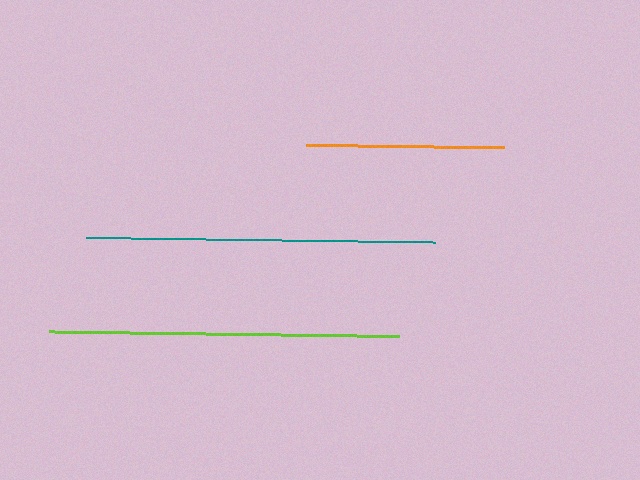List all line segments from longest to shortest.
From longest to shortest: lime, teal, orange.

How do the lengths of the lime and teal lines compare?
The lime and teal lines are approximately the same length.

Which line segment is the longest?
The lime line is the longest at approximately 350 pixels.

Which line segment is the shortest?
The orange line is the shortest at approximately 198 pixels.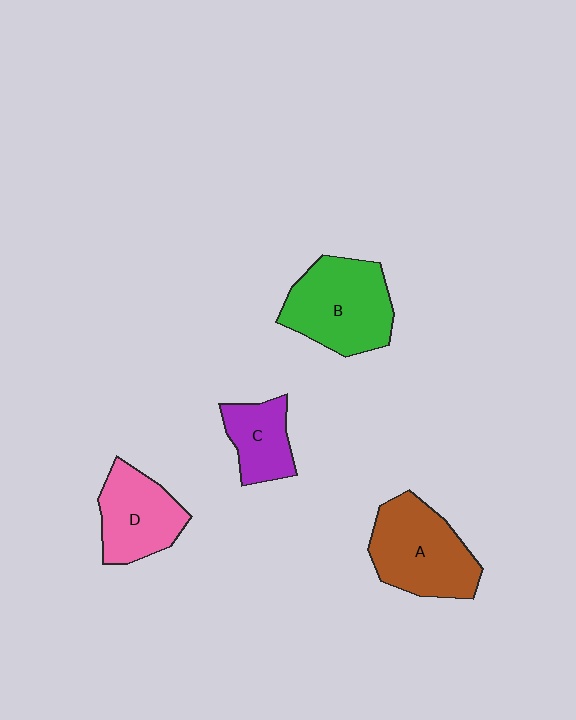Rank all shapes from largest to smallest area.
From largest to smallest: B (green), A (brown), D (pink), C (purple).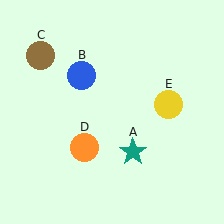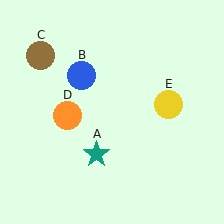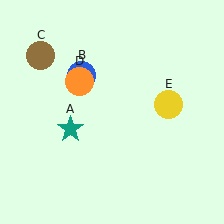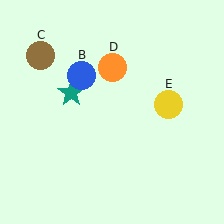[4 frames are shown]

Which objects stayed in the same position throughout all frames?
Blue circle (object B) and brown circle (object C) and yellow circle (object E) remained stationary.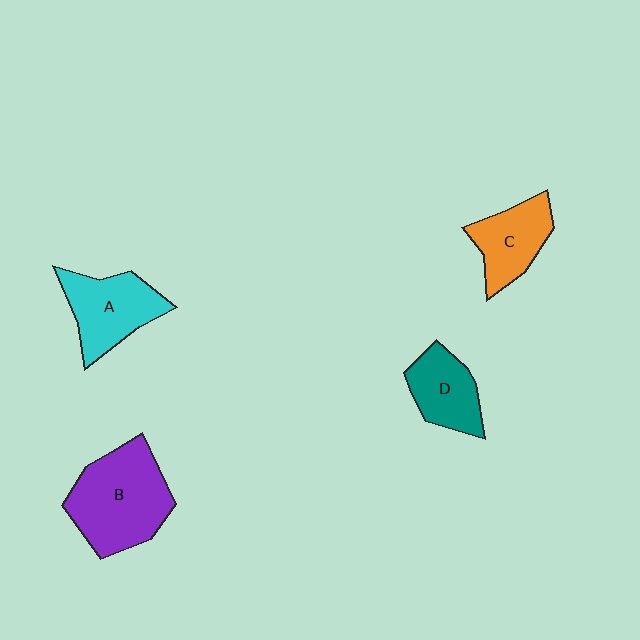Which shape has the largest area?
Shape B (purple).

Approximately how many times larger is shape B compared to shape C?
Approximately 1.7 times.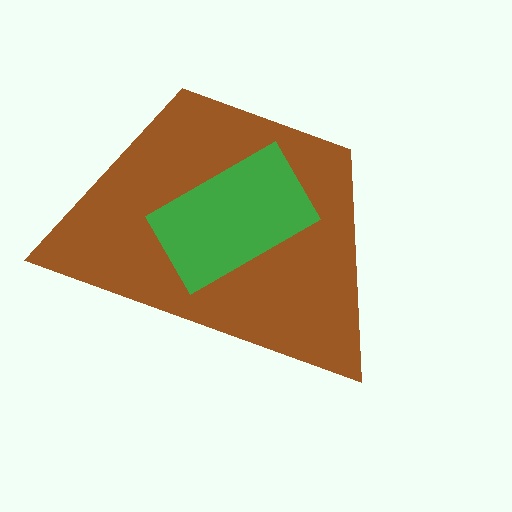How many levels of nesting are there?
2.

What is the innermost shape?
The green rectangle.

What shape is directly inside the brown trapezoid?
The green rectangle.